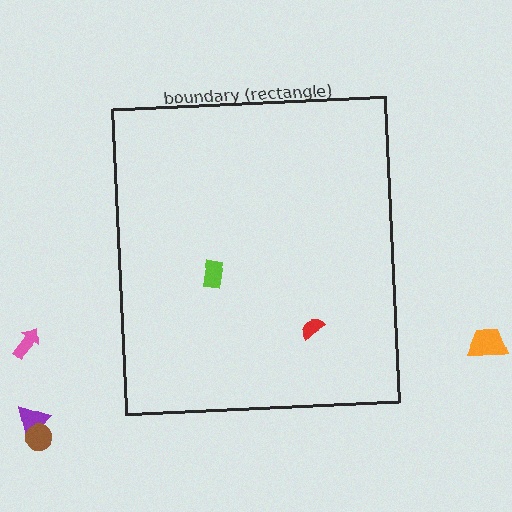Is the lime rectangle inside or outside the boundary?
Inside.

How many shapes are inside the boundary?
2 inside, 4 outside.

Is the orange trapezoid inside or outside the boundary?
Outside.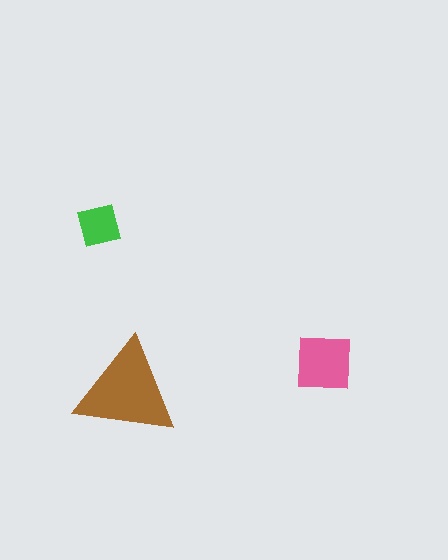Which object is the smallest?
The green square.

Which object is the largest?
The brown triangle.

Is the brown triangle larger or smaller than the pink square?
Larger.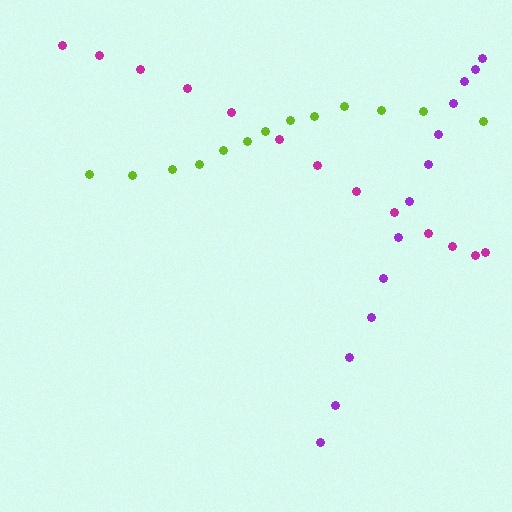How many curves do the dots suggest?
There are 3 distinct paths.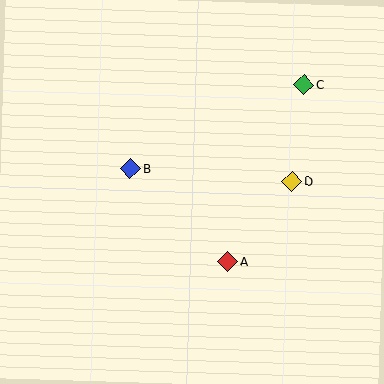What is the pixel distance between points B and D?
The distance between B and D is 162 pixels.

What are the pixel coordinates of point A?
Point A is at (227, 261).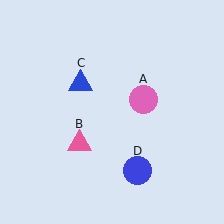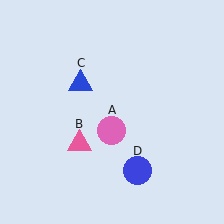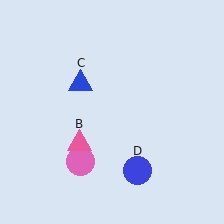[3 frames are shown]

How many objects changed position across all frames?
1 object changed position: pink circle (object A).